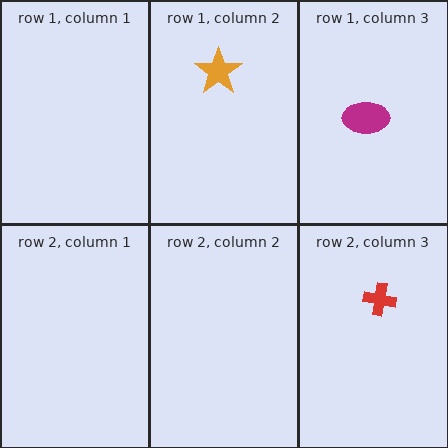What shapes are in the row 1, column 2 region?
The orange star.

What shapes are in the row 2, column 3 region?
The red cross.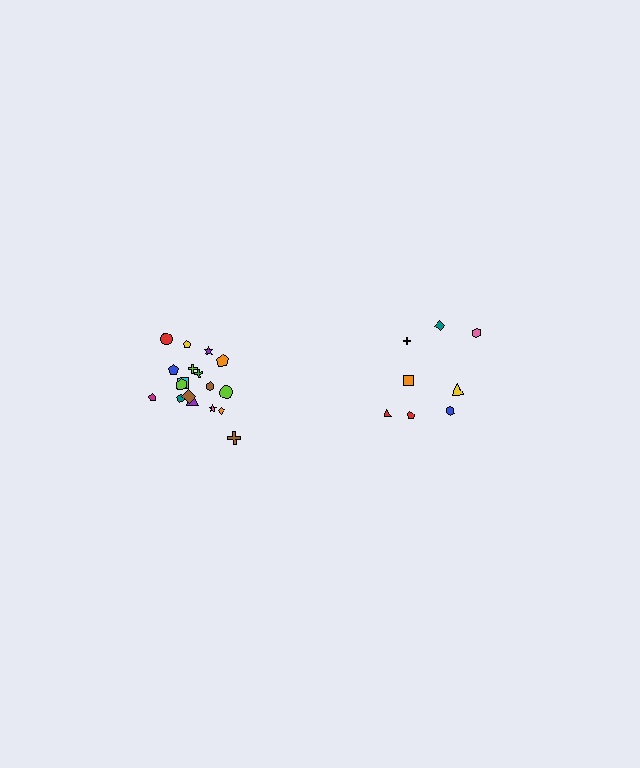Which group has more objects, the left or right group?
The left group.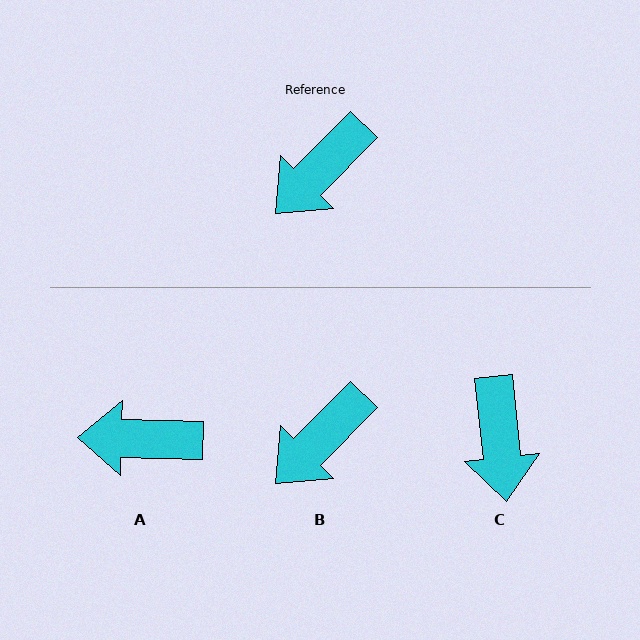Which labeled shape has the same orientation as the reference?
B.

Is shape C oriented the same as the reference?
No, it is off by about 51 degrees.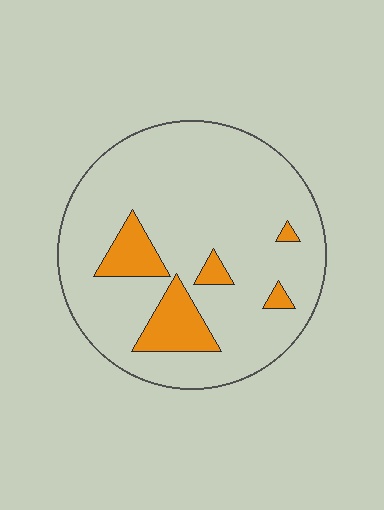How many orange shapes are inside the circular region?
5.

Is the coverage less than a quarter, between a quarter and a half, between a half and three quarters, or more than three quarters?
Less than a quarter.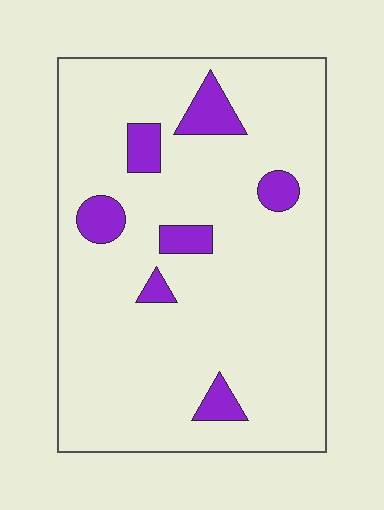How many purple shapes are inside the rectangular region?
7.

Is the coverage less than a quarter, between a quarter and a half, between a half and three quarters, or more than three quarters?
Less than a quarter.